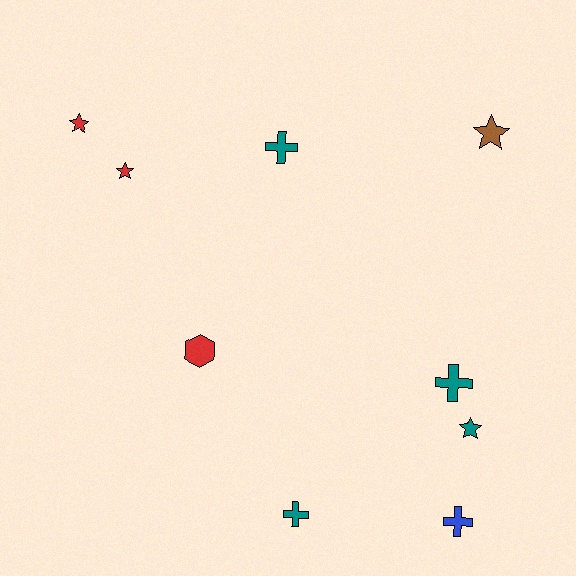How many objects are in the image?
There are 9 objects.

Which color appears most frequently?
Teal, with 4 objects.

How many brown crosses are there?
There are no brown crosses.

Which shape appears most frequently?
Star, with 4 objects.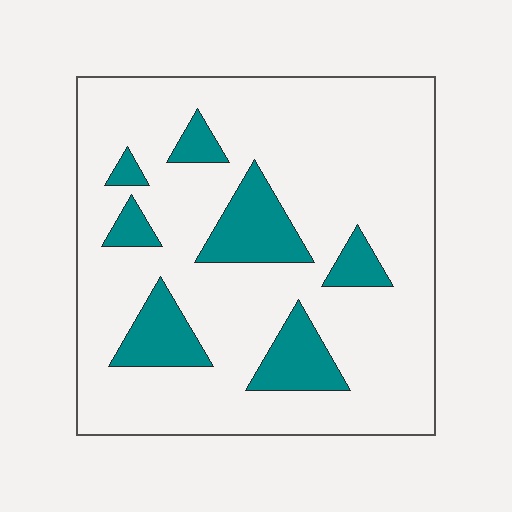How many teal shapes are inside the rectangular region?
7.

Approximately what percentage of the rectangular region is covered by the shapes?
Approximately 20%.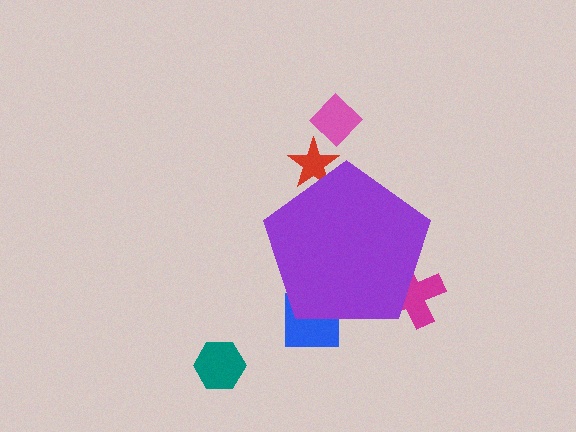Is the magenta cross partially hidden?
Yes, the magenta cross is partially hidden behind the purple pentagon.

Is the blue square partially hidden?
Yes, the blue square is partially hidden behind the purple pentagon.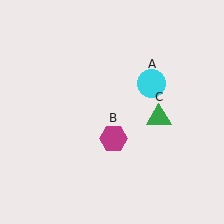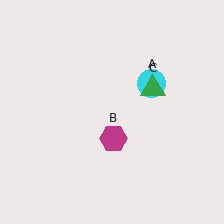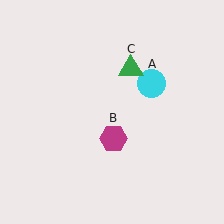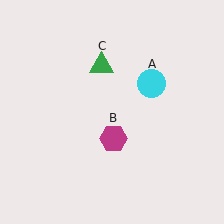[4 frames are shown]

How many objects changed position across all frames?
1 object changed position: green triangle (object C).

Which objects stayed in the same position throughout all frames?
Cyan circle (object A) and magenta hexagon (object B) remained stationary.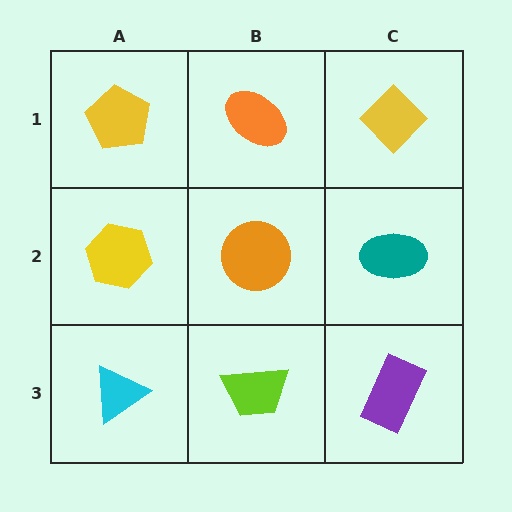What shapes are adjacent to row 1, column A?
A yellow hexagon (row 2, column A), an orange ellipse (row 1, column B).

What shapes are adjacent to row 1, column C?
A teal ellipse (row 2, column C), an orange ellipse (row 1, column B).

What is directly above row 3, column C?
A teal ellipse.